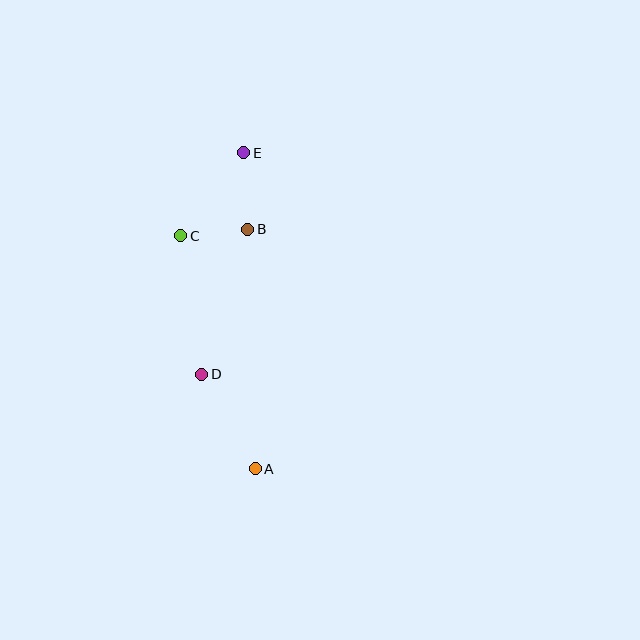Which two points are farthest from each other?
Points A and E are farthest from each other.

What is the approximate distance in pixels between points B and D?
The distance between B and D is approximately 152 pixels.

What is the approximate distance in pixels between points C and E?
The distance between C and E is approximately 104 pixels.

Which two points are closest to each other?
Points B and C are closest to each other.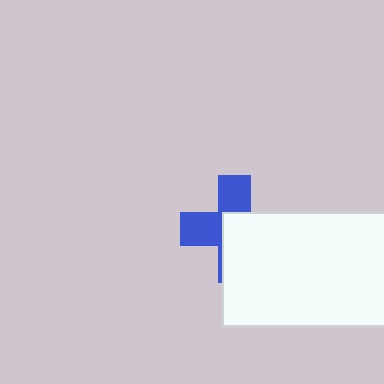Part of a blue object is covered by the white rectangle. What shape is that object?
It is a cross.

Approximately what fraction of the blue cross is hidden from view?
Roughly 55% of the blue cross is hidden behind the white rectangle.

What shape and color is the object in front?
The object in front is a white rectangle.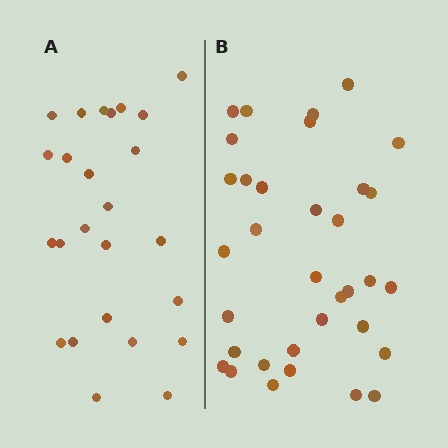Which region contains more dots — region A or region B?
Region B (the right region) has more dots.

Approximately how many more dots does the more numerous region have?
Region B has roughly 8 or so more dots than region A.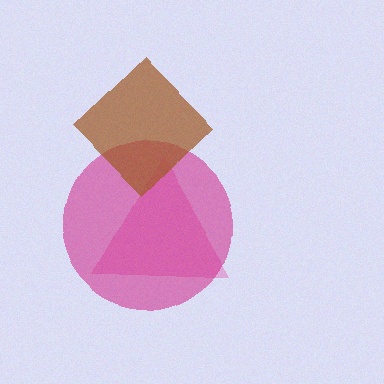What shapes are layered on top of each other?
The layered shapes are: a pink triangle, a magenta circle, a brown diamond.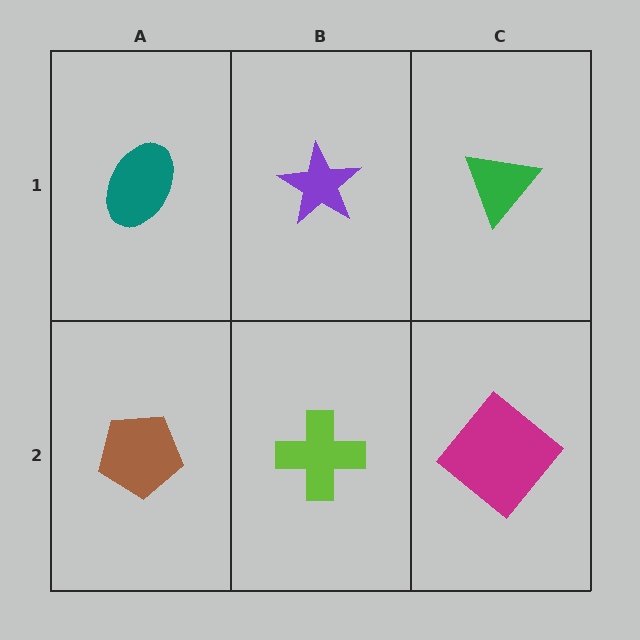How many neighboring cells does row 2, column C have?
2.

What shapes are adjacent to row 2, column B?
A purple star (row 1, column B), a brown pentagon (row 2, column A), a magenta diamond (row 2, column C).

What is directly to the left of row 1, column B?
A teal ellipse.